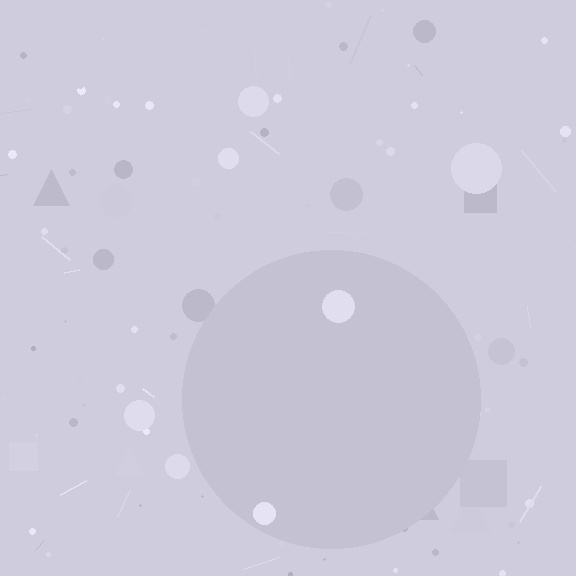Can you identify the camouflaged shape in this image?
The camouflaged shape is a circle.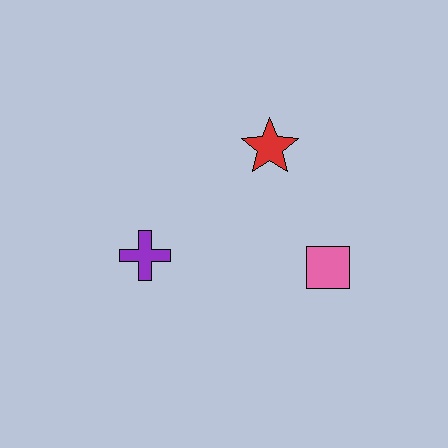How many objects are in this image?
There are 3 objects.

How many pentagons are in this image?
There are no pentagons.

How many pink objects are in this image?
There is 1 pink object.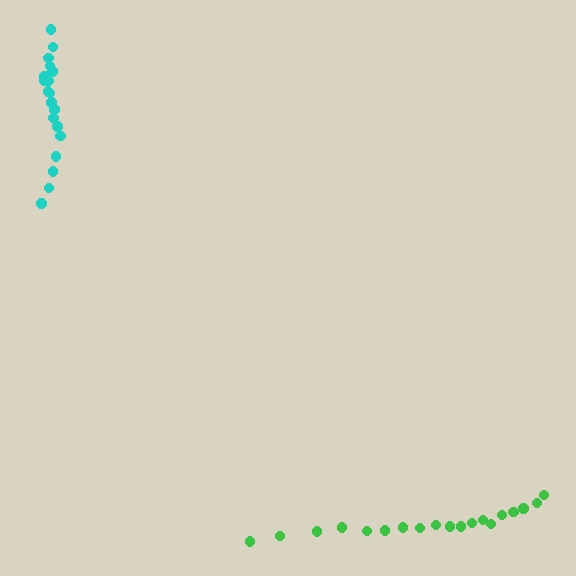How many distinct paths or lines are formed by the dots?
There are 2 distinct paths.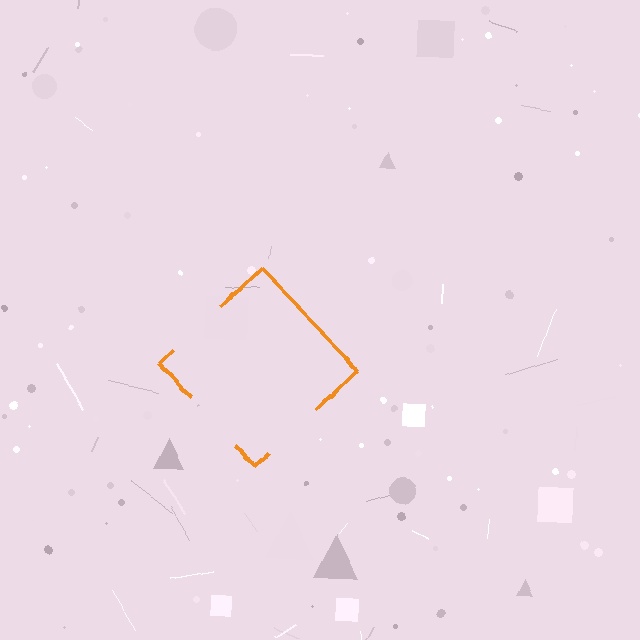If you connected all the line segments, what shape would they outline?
They would outline a diamond.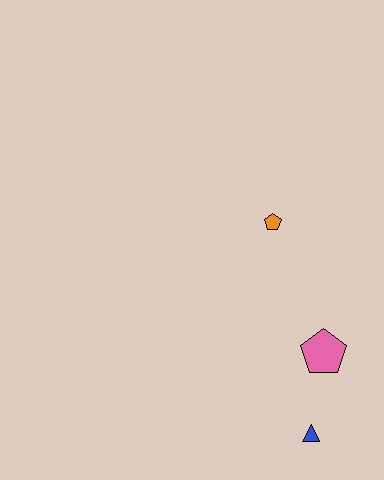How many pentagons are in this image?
There are 2 pentagons.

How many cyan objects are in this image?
There are no cyan objects.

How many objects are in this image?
There are 3 objects.